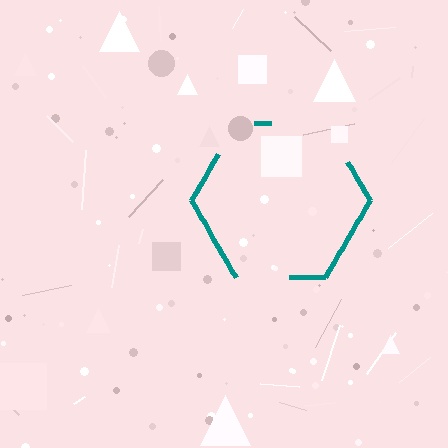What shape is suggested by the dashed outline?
The dashed outline suggests a hexagon.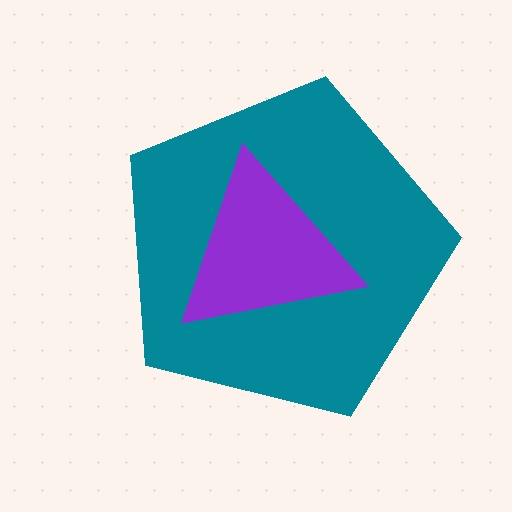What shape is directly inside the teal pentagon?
The purple triangle.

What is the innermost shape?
The purple triangle.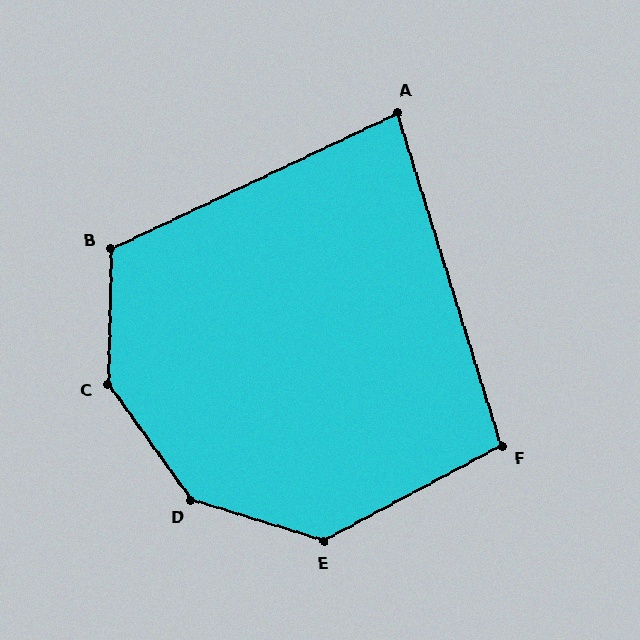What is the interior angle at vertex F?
Approximately 101 degrees (obtuse).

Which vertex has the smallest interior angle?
A, at approximately 82 degrees.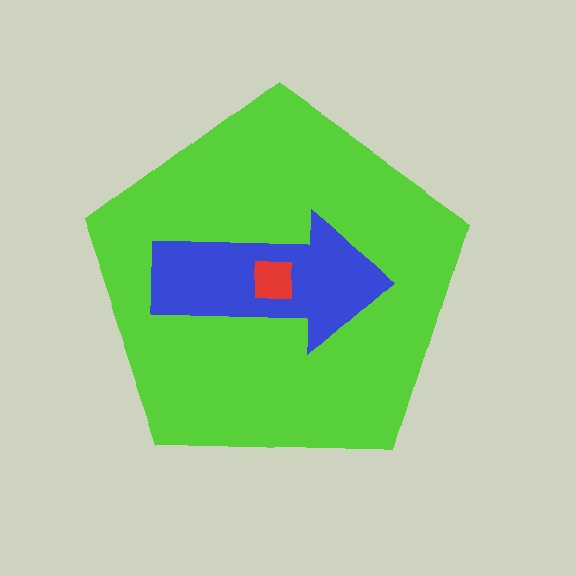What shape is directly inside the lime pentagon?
The blue arrow.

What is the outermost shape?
The lime pentagon.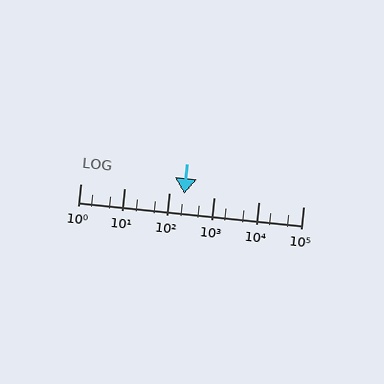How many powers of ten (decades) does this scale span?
The scale spans 5 decades, from 1 to 100000.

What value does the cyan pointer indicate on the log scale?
The pointer indicates approximately 220.